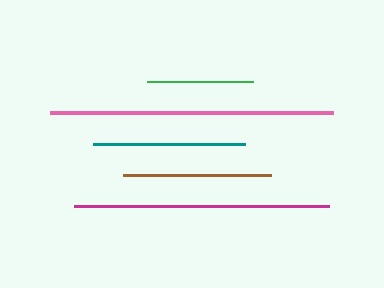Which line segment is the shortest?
The green line is the shortest at approximately 106 pixels.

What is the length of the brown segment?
The brown segment is approximately 148 pixels long.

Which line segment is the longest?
The pink line is the longest at approximately 284 pixels.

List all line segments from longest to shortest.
From longest to shortest: pink, magenta, teal, brown, green.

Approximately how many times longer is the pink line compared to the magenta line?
The pink line is approximately 1.1 times the length of the magenta line.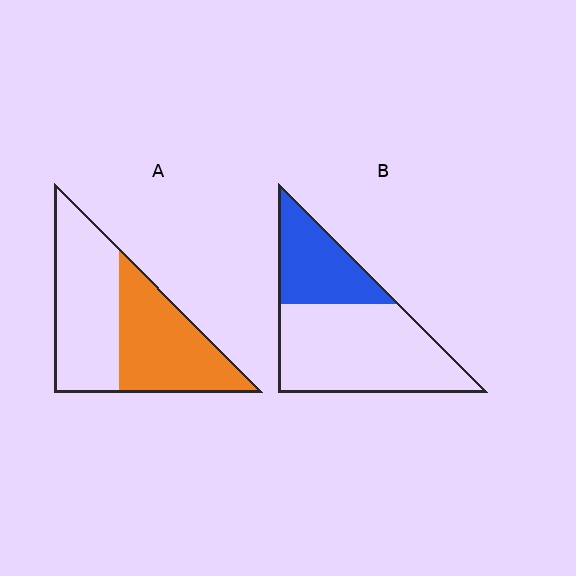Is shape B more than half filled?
No.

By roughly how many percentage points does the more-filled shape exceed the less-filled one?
By roughly 15 percentage points (A over B).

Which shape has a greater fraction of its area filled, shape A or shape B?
Shape A.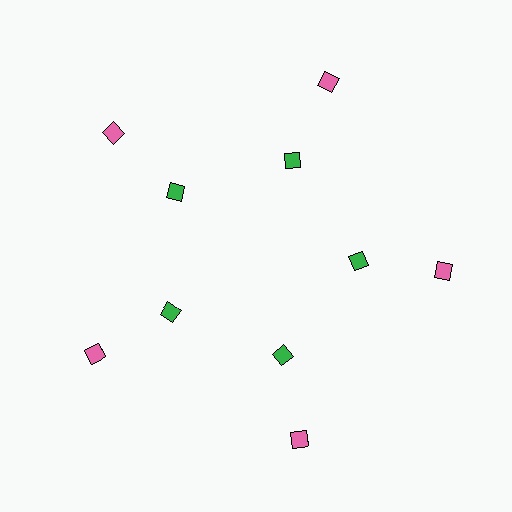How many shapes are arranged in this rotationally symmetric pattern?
There are 10 shapes, arranged in 5 groups of 2.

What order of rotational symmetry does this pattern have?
This pattern has 5-fold rotational symmetry.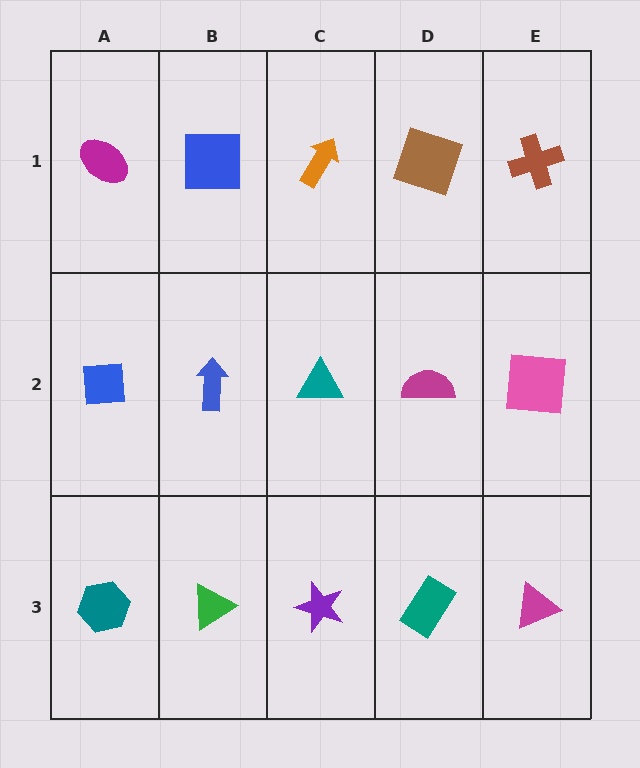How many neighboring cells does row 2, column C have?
4.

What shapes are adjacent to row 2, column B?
A blue square (row 1, column B), a green triangle (row 3, column B), a blue square (row 2, column A), a teal triangle (row 2, column C).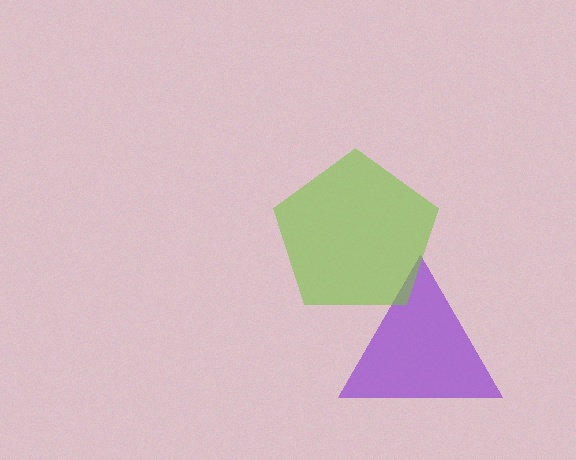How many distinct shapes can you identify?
There are 2 distinct shapes: a purple triangle, a lime pentagon.